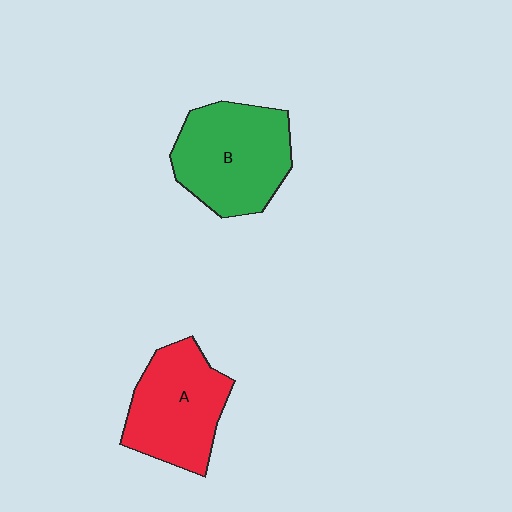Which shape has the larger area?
Shape B (green).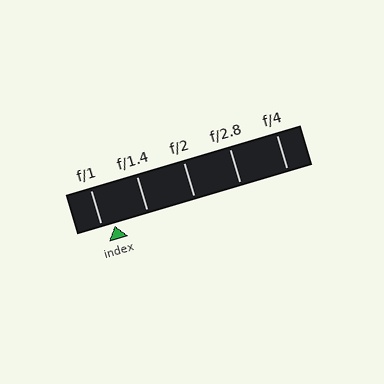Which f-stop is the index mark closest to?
The index mark is closest to f/1.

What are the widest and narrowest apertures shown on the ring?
The widest aperture shown is f/1 and the narrowest is f/4.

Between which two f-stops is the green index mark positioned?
The index mark is between f/1 and f/1.4.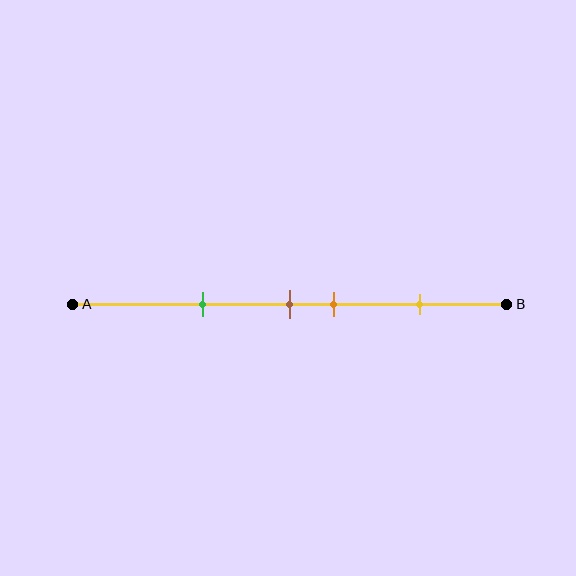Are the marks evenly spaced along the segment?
No, the marks are not evenly spaced.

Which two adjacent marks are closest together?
The brown and orange marks are the closest adjacent pair.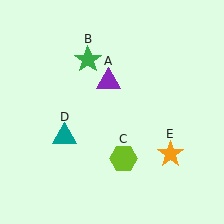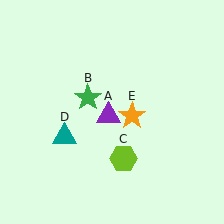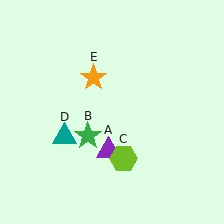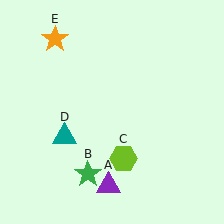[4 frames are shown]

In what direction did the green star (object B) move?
The green star (object B) moved down.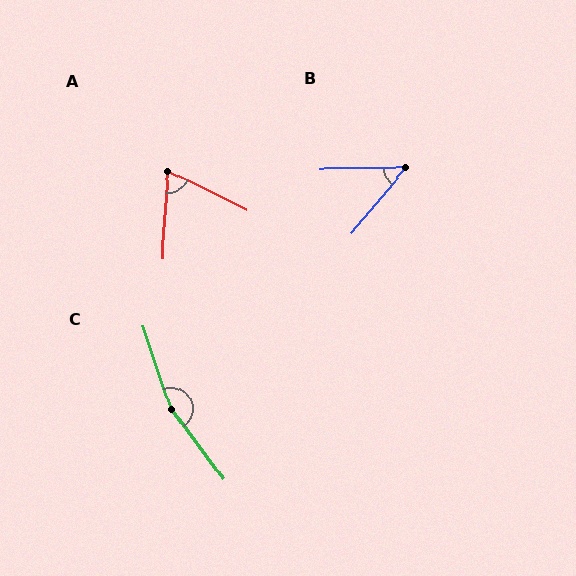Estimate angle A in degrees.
Approximately 67 degrees.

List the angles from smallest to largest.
B (49°), A (67°), C (162°).